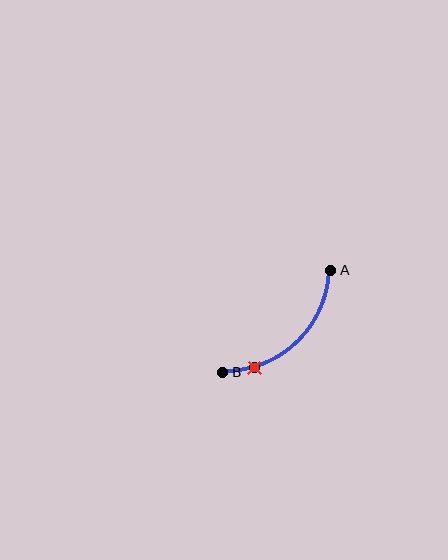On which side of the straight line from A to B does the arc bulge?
The arc bulges below and to the right of the straight line connecting A and B.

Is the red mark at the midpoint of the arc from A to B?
No. The red mark lies on the arc but is closer to endpoint B. The arc midpoint would be at the point on the curve equidistant along the arc from both A and B.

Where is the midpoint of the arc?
The arc midpoint is the point on the curve farthest from the straight line joining A and B. It sits below and to the right of that line.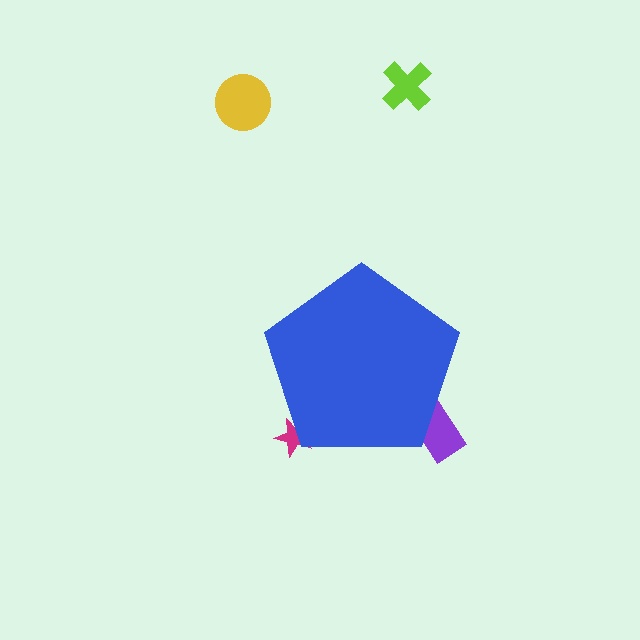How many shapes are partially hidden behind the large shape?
2 shapes are partially hidden.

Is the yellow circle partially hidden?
No, the yellow circle is fully visible.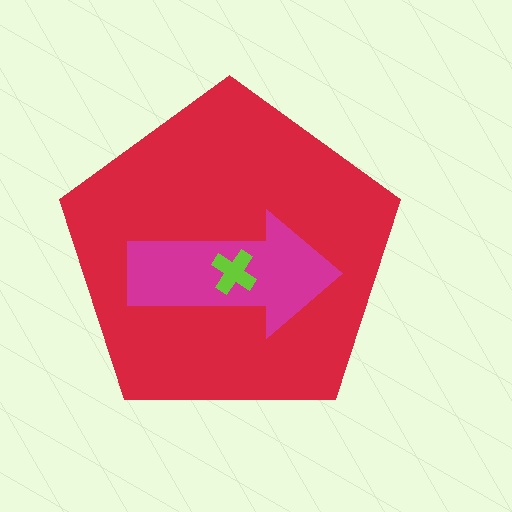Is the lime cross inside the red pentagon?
Yes.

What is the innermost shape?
The lime cross.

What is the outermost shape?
The red pentagon.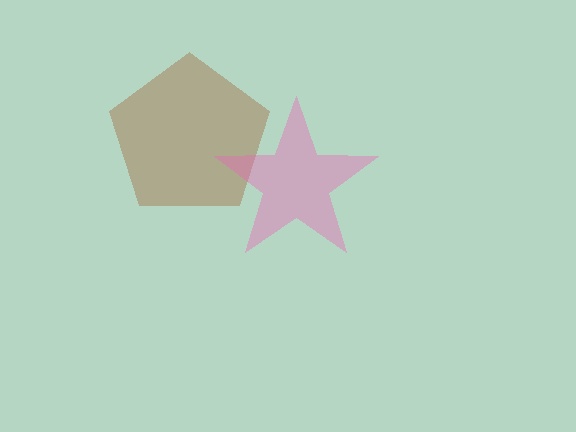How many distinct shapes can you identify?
There are 2 distinct shapes: a brown pentagon, a pink star.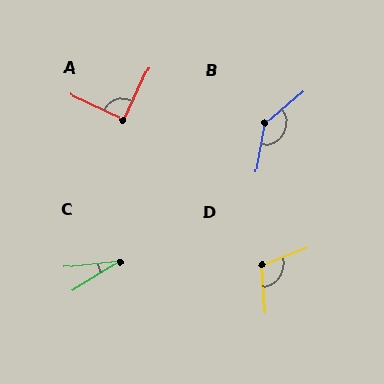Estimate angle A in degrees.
Approximately 90 degrees.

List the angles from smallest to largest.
C (25°), A (90°), D (107°), B (141°).